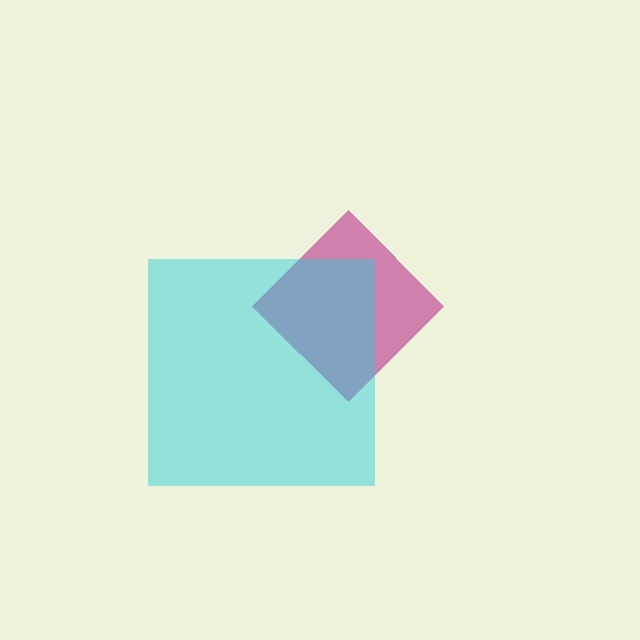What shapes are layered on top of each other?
The layered shapes are: a magenta diamond, a cyan square.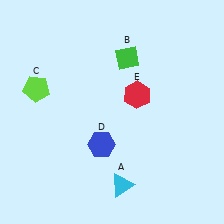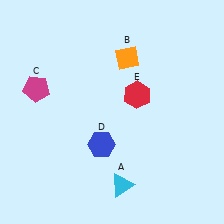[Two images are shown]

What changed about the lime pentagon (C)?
In Image 1, C is lime. In Image 2, it changed to magenta.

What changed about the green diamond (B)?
In Image 1, B is green. In Image 2, it changed to orange.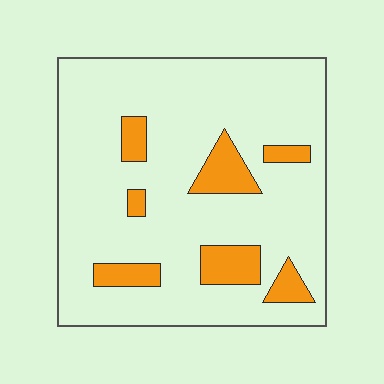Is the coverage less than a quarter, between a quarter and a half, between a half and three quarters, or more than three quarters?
Less than a quarter.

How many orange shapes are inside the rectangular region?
7.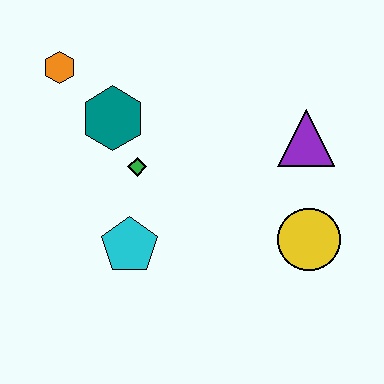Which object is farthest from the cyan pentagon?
The purple triangle is farthest from the cyan pentagon.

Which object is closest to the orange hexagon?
The teal hexagon is closest to the orange hexagon.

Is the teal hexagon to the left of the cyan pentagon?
Yes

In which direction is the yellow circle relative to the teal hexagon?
The yellow circle is to the right of the teal hexagon.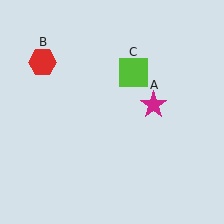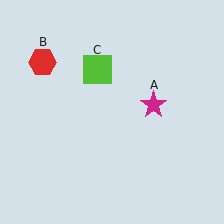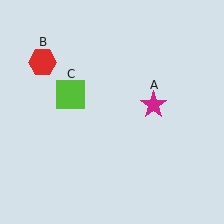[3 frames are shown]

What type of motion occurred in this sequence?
The lime square (object C) rotated counterclockwise around the center of the scene.